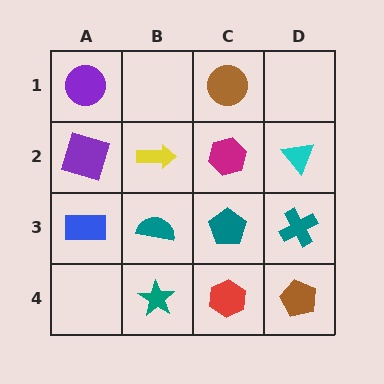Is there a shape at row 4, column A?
No, that cell is empty.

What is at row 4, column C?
A red hexagon.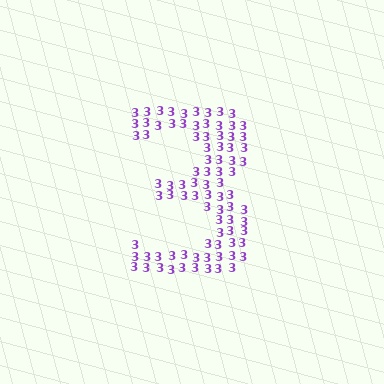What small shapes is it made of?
It is made of small digit 3's.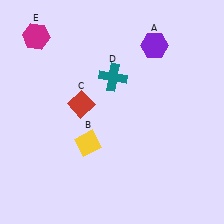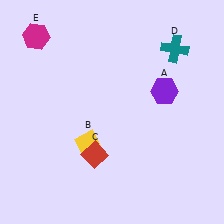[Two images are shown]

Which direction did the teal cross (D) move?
The teal cross (D) moved right.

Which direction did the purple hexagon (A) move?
The purple hexagon (A) moved down.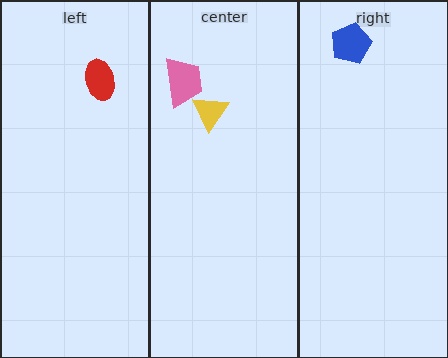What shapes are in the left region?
The red ellipse.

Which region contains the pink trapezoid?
The center region.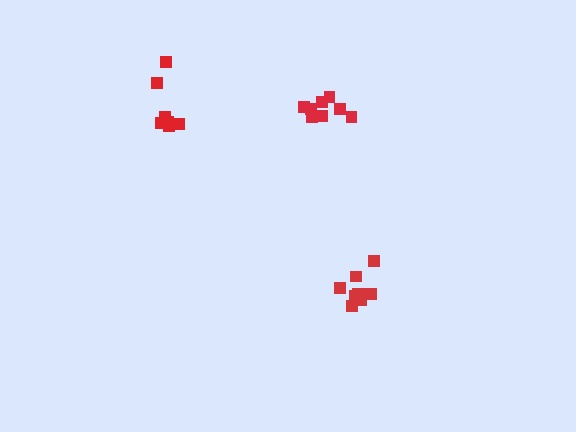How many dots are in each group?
Group 1: 8 dots, Group 2: 9 dots, Group 3: 7 dots (24 total).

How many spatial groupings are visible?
There are 3 spatial groupings.